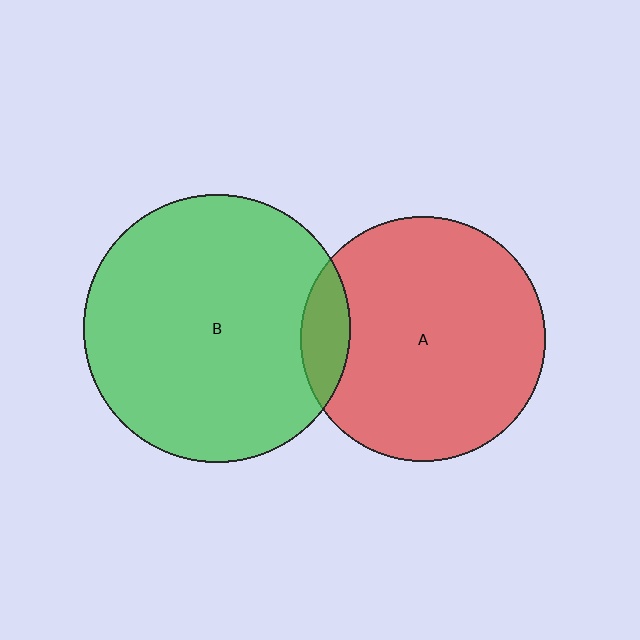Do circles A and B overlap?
Yes.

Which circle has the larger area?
Circle B (green).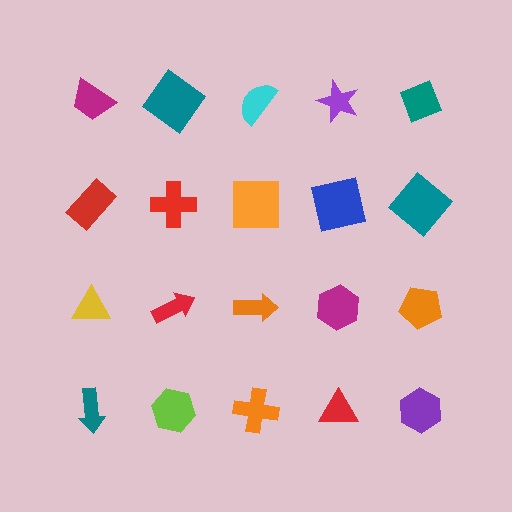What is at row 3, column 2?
A red arrow.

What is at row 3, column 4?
A magenta hexagon.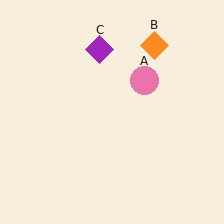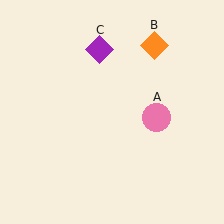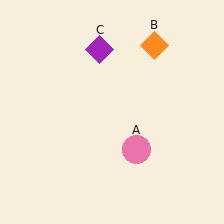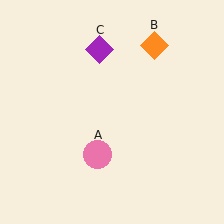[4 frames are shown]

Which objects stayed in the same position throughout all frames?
Orange diamond (object B) and purple diamond (object C) remained stationary.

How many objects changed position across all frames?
1 object changed position: pink circle (object A).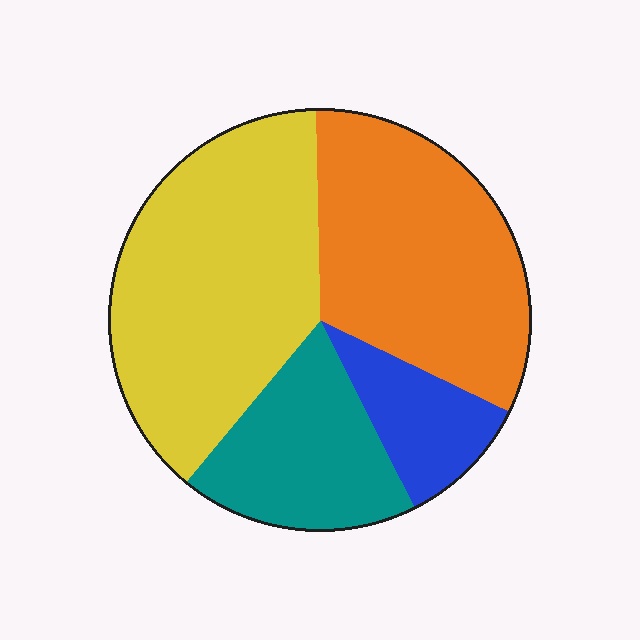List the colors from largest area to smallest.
From largest to smallest: yellow, orange, teal, blue.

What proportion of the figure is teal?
Teal covers roughly 20% of the figure.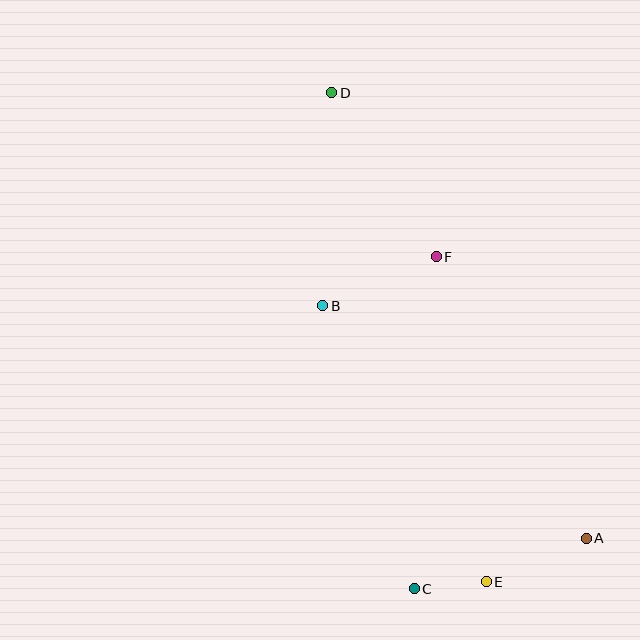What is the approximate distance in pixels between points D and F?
The distance between D and F is approximately 194 pixels.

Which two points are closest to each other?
Points C and E are closest to each other.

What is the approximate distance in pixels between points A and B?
The distance between A and B is approximately 351 pixels.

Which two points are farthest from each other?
Points A and D are farthest from each other.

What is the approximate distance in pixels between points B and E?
The distance between B and E is approximately 321 pixels.